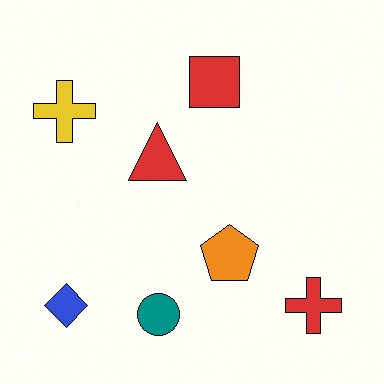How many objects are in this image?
There are 7 objects.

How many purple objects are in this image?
There are no purple objects.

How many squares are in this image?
There is 1 square.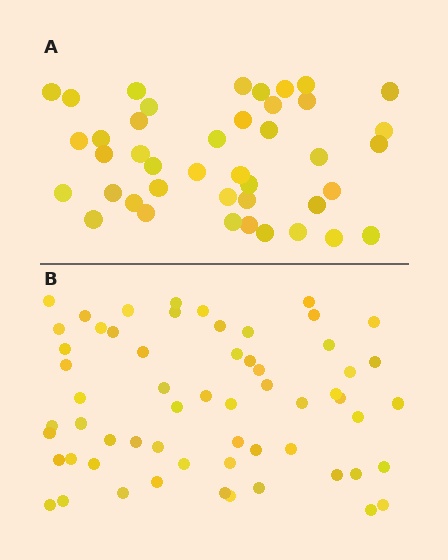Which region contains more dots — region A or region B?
Region B (the bottom region) has more dots.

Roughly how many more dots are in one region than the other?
Region B has approximately 20 more dots than region A.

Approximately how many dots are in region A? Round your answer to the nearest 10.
About 40 dots. (The exact count is 42, which rounds to 40.)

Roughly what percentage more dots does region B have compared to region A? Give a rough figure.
About 45% more.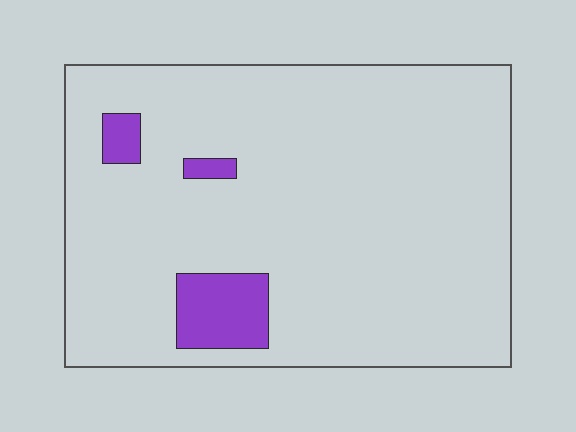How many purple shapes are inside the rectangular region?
3.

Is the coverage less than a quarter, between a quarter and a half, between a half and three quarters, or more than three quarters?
Less than a quarter.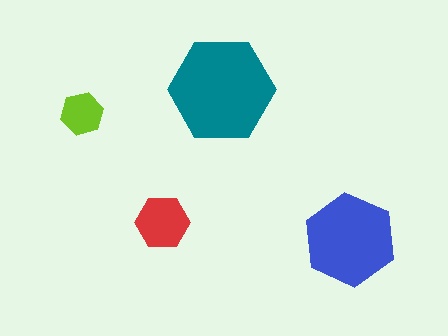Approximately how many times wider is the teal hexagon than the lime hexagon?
About 2.5 times wider.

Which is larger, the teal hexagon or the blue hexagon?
The teal one.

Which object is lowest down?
The blue hexagon is bottommost.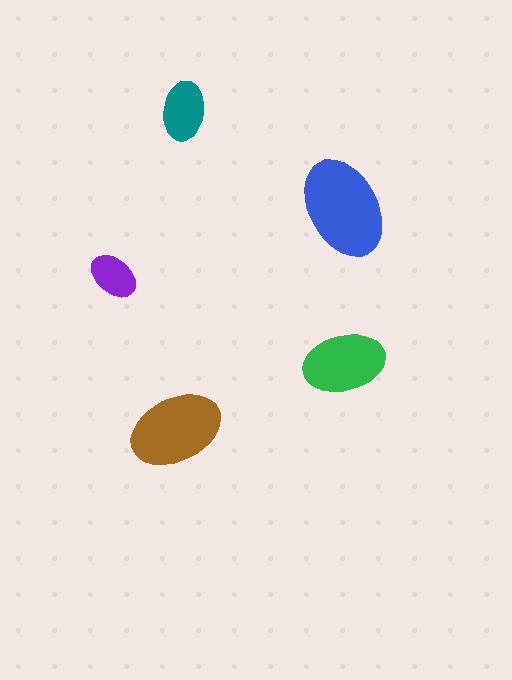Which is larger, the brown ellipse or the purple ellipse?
The brown one.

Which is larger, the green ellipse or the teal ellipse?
The green one.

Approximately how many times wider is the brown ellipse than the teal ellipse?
About 1.5 times wider.